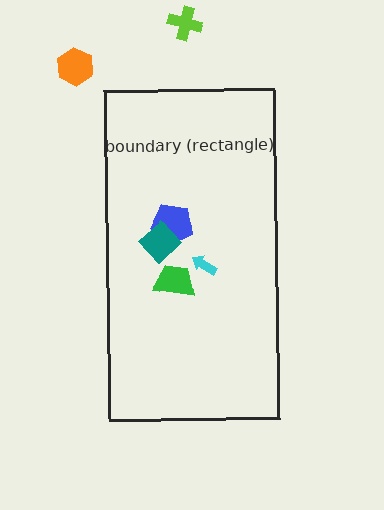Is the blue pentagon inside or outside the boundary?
Inside.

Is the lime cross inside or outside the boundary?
Outside.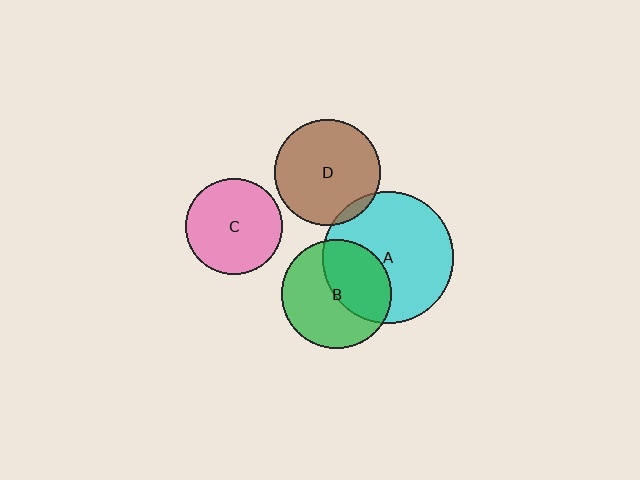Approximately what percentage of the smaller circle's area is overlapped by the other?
Approximately 5%.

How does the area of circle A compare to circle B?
Approximately 1.5 times.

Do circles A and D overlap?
Yes.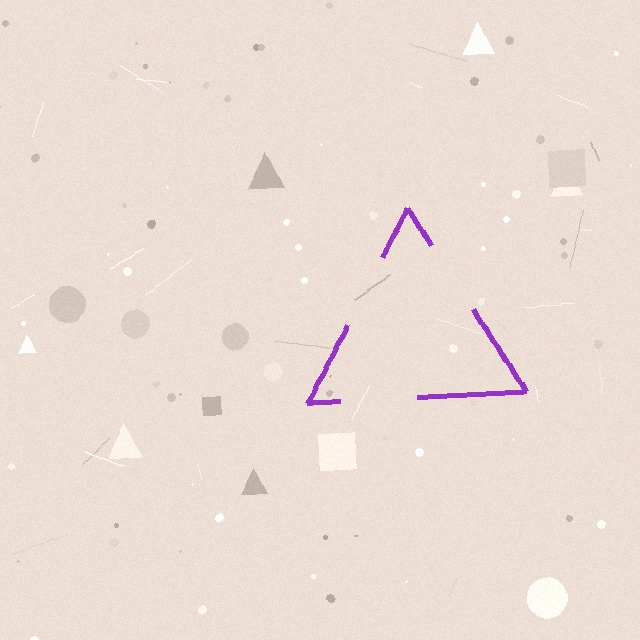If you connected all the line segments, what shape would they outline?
They would outline a triangle.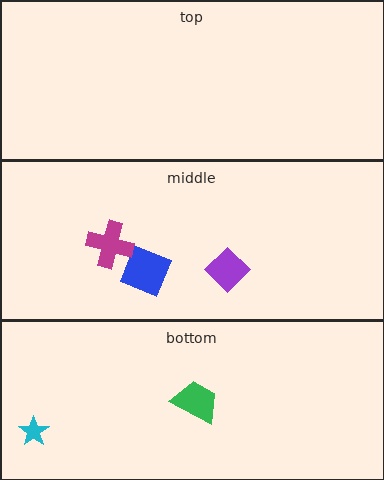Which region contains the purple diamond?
The middle region.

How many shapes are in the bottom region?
2.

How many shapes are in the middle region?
3.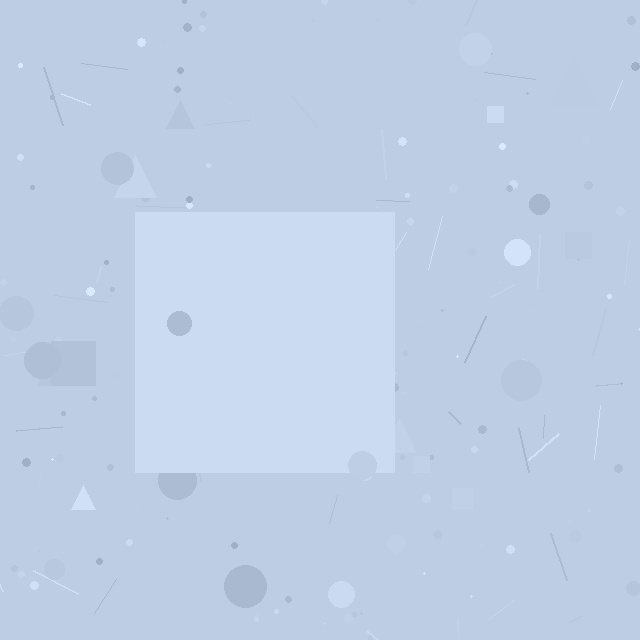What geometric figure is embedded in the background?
A square is embedded in the background.